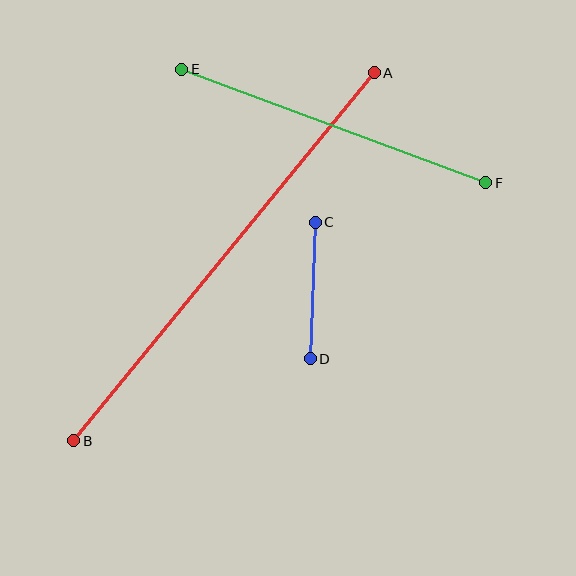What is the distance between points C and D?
The distance is approximately 137 pixels.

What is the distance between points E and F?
The distance is approximately 324 pixels.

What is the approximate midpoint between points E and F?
The midpoint is at approximately (334, 126) pixels.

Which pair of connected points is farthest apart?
Points A and B are farthest apart.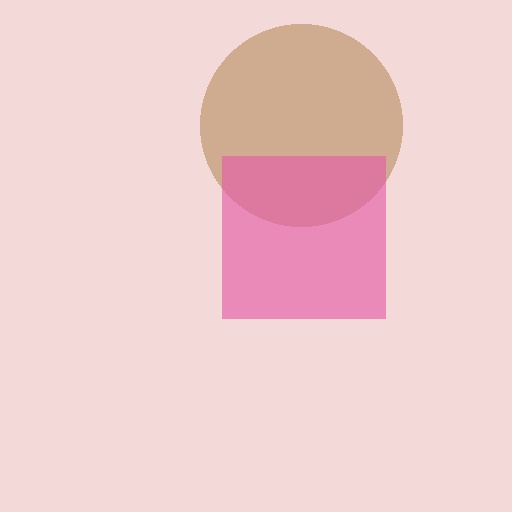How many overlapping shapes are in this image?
There are 2 overlapping shapes in the image.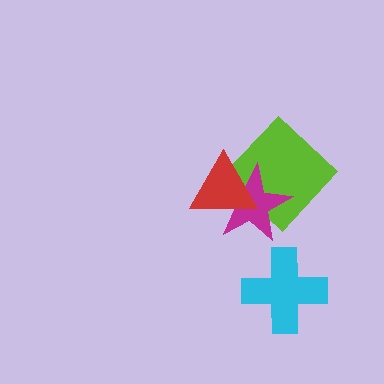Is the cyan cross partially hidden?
No, no other shape covers it.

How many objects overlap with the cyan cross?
0 objects overlap with the cyan cross.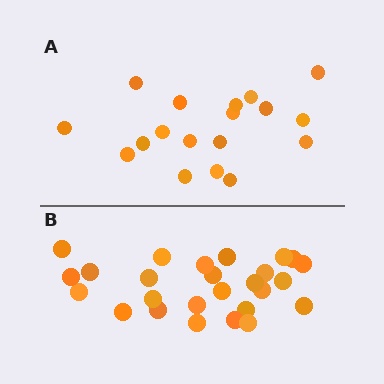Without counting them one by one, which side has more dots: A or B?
Region B (the bottom region) has more dots.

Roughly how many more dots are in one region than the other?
Region B has roughly 8 or so more dots than region A.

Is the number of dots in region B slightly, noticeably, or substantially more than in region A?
Region B has noticeably more, but not dramatically so. The ratio is roughly 1.4 to 1.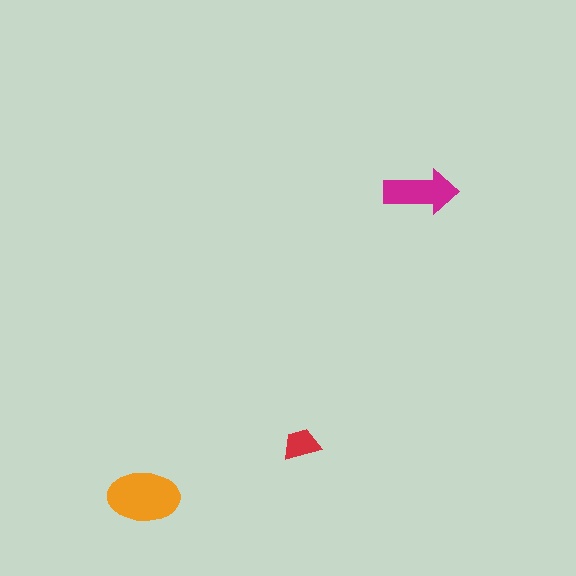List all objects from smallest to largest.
The red trapezoid, the magenta arrow, the orange ellipse.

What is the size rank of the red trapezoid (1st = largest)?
3rd.